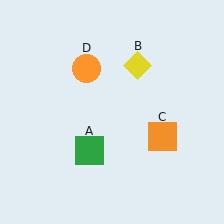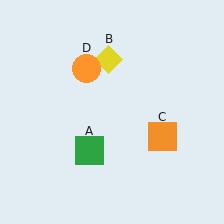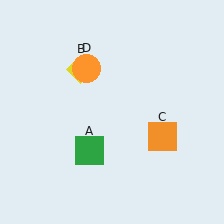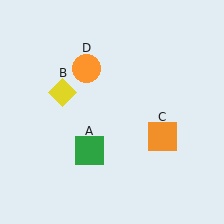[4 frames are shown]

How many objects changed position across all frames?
1 object changed position: yellow diamond (object B).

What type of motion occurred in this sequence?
The yellow diamond (object B) rotated counterclockwise around the center of the scene.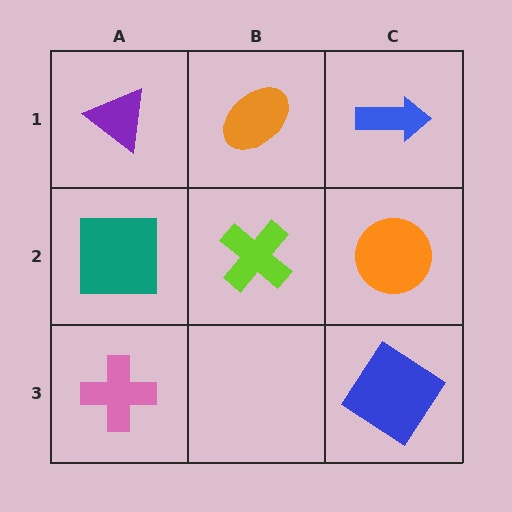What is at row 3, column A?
A pink cross.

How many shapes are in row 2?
3 shapes.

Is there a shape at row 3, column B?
No, that cell is empty.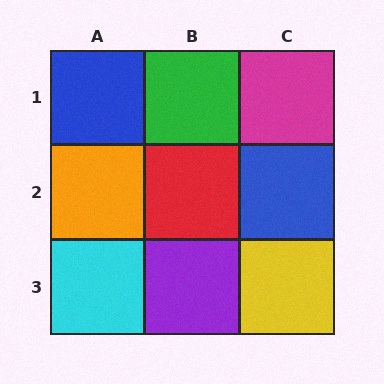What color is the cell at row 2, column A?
Orange.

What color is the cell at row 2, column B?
Red.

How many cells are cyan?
1 cell is cyan.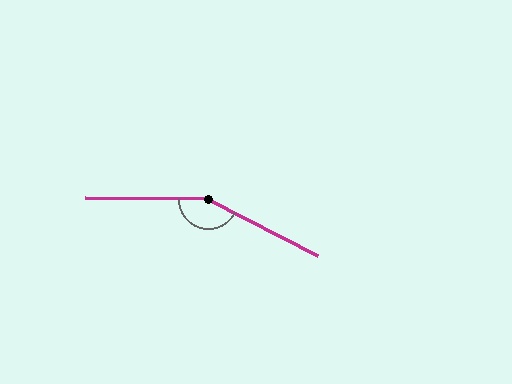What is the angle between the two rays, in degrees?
Approximately 153 degrees.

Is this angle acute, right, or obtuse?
It is obtuse.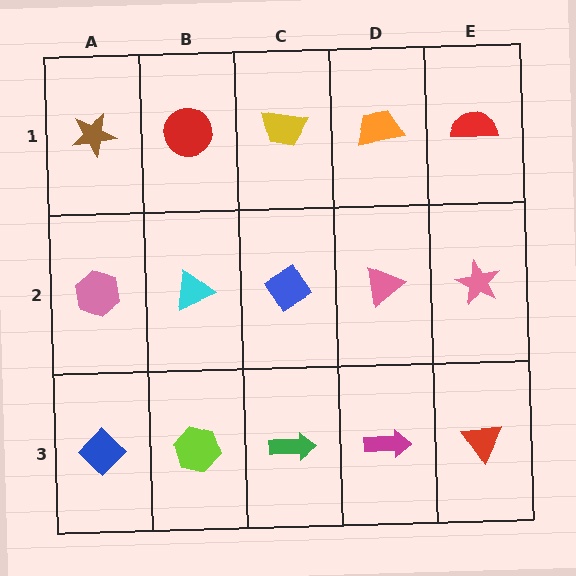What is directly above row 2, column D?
An orange trapezoid.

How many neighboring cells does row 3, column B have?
3.